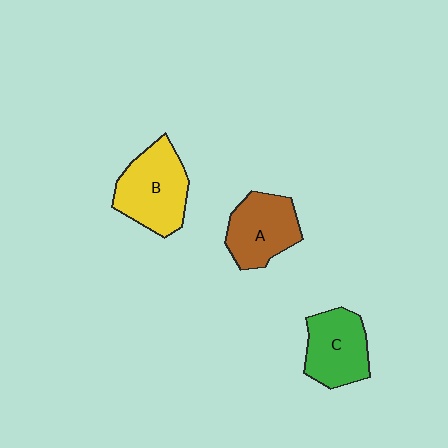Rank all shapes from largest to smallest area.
From largest to smallest: B (yellow), A (brown), C (green).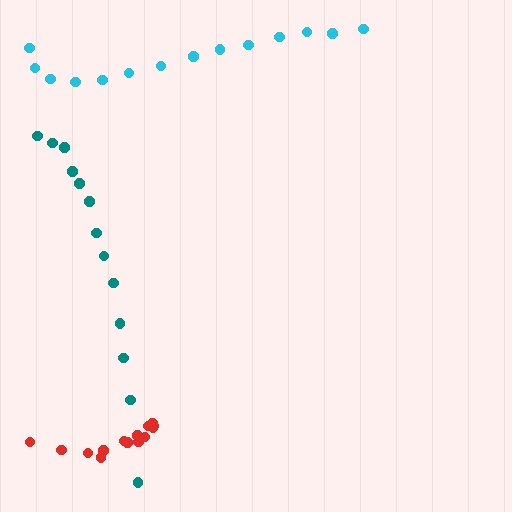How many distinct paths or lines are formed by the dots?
There are 3 distinct paths.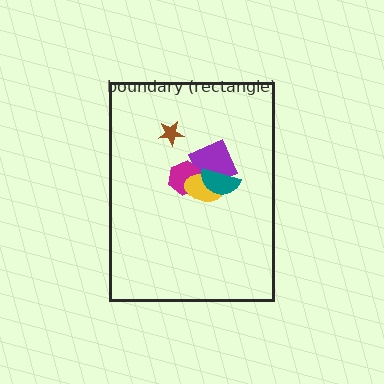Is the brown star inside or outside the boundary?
Inside.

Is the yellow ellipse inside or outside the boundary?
Inside.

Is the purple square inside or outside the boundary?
Inside.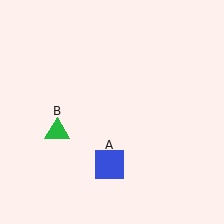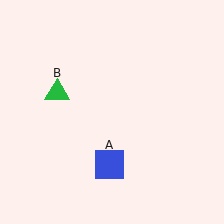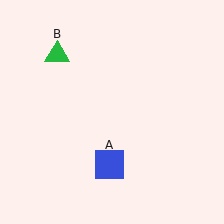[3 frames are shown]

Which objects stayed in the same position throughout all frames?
Blue square (object A) remained stationary.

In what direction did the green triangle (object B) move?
The green triangle (object B) moved up.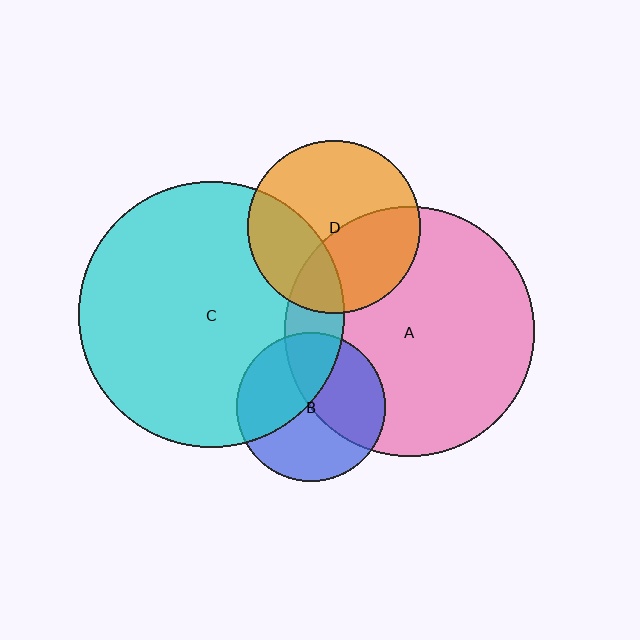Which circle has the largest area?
Circle C (cyan).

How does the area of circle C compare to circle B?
Approximately 3.2 times.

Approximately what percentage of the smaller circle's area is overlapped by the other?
Approximately 40%.